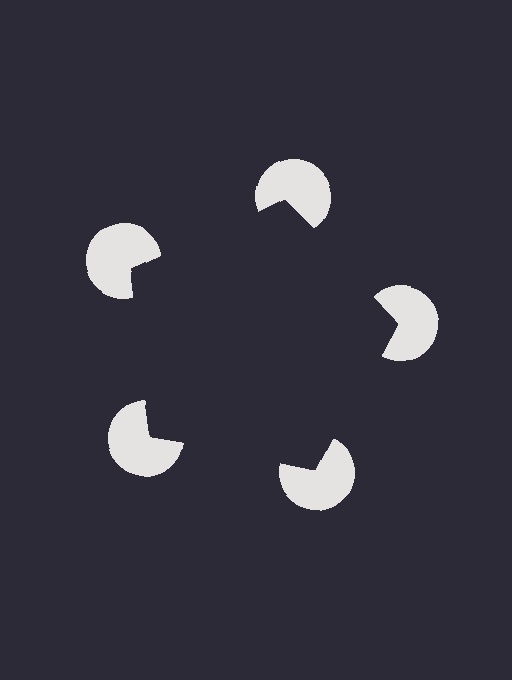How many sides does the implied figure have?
5 sides.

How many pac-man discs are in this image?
There are 5 — one at each vertex of the illusory pentagon.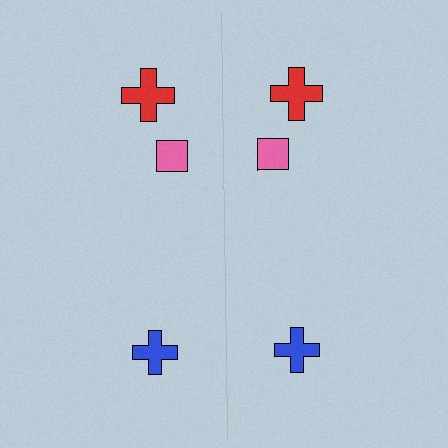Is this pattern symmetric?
Yes, this pattern has bilateral (reflection) symmetry.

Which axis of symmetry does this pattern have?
The pattern has a vertical axis of symmetry running through the center of the image.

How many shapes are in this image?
There are 6 shapes in this image.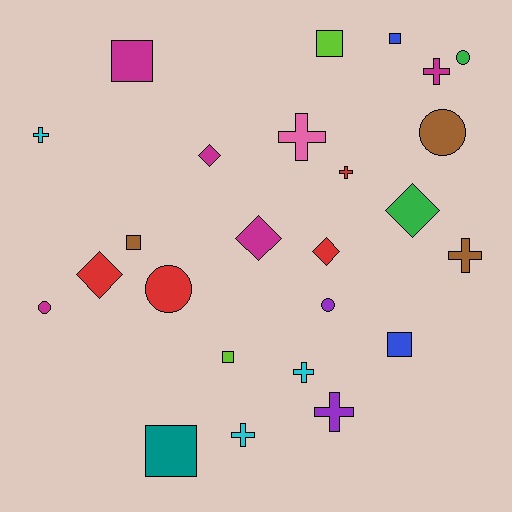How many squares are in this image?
There are 7 squares.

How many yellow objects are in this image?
There are no yellow objects.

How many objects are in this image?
There are 25 objects.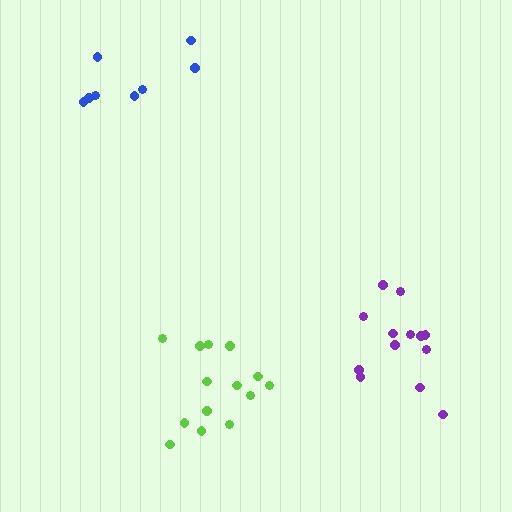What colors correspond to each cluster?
The clusters are colored: lime, purple, blue.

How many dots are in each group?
Group 1: 14 dots, Group 2: 13 dots, Group 3: 8 dots (35 total).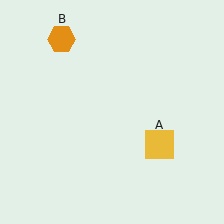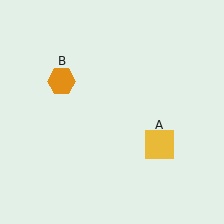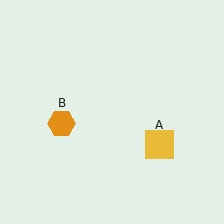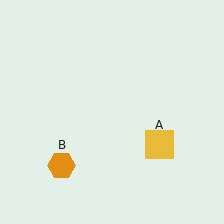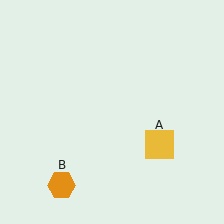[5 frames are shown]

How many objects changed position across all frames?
1 object changed position: orange hexagon (object B).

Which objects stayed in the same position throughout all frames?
Yellow square (object A) remained stationary.